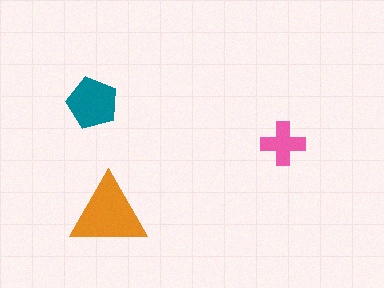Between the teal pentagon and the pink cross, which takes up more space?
The teal pentagon.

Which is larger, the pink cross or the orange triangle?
The orange triangle.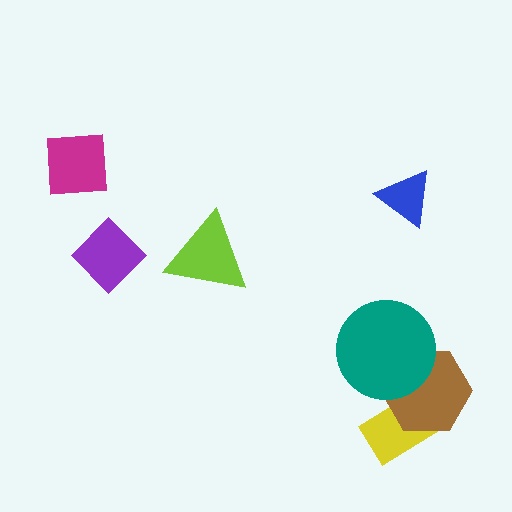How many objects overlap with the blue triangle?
0 objects overlap with the blue triangle.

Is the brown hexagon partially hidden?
Yes, it is partially covered by another shape.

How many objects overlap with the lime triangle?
0 objects overlap with the lime triangle.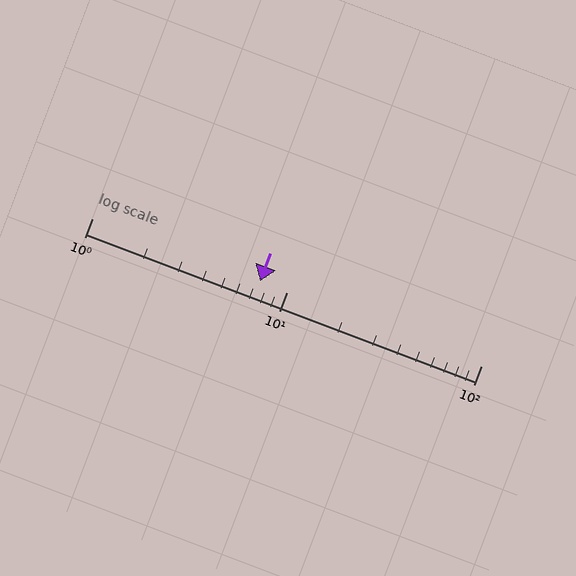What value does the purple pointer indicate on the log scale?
The pointer indicates approximately 7.3.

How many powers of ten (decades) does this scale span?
The scale spans 2 decades, from 1 to 100.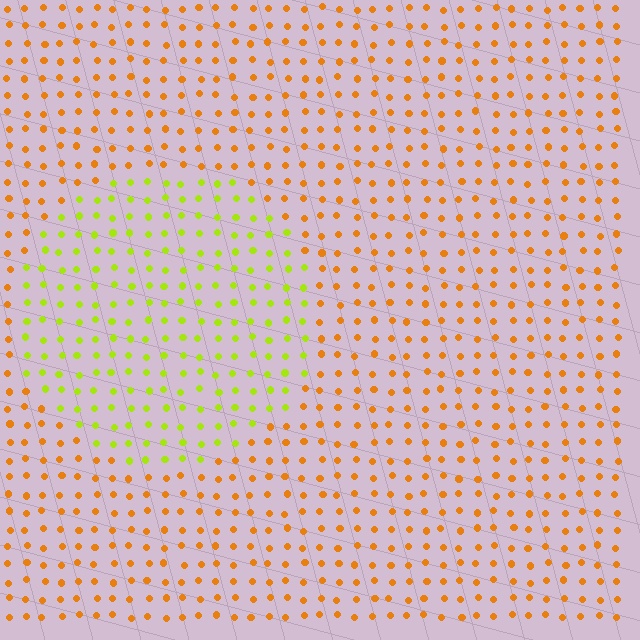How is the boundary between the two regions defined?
The boundary is defined purely by a slight shift in hue (about 47 degrees). Spacing, size, and orientation are identical on both sides.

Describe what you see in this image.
The image is filled with small orange elements in a uniform arrangement. A circle-shaped region is visible where the elements are tinted to a slightly different hue, forming a subtle color boundary.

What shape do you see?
I see a circle.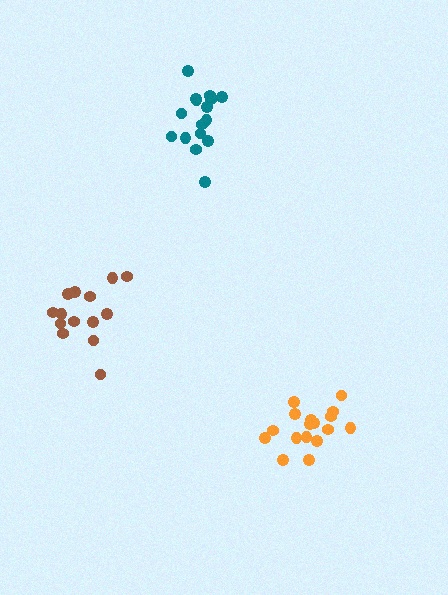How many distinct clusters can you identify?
There are 3 distinct clusters.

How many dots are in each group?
Group 1: 14 dots, Group 2: 16 dots, Group 3: 17 dots (47 total).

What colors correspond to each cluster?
The clusters are colored: brown, teal, orange.